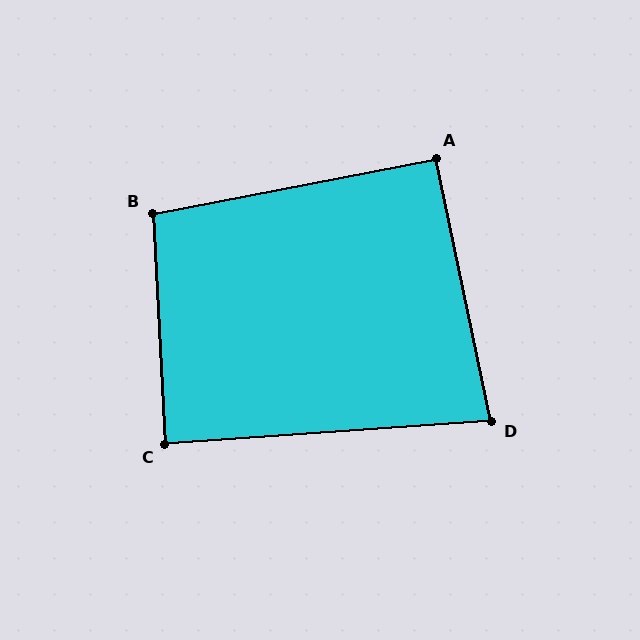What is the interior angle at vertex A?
Approximately 91 degrees (approximately right).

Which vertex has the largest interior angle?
B, at approximately 98 degrees.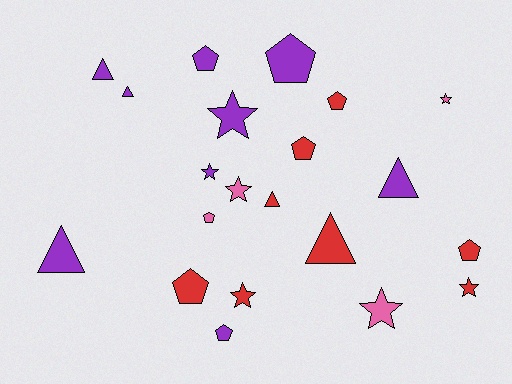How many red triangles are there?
There are 2 red triangles.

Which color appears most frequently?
Purple, with 9 objects.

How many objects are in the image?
There are 21 objects.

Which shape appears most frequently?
Pentagon, with 8 objects.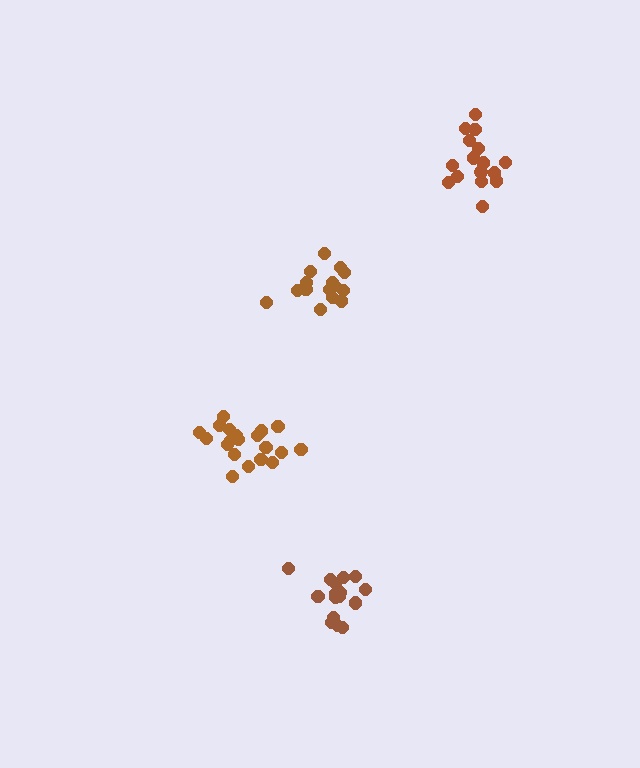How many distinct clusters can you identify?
There are 4 distinct clusters.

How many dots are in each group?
Group 1: 20 dots, Group 2: 16 dots, Group 3: 16 dots, Group 4: 15 dots (67 total).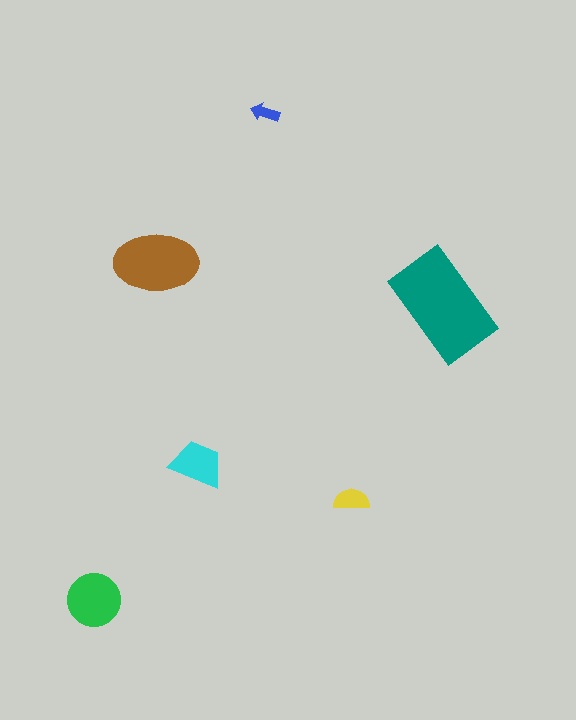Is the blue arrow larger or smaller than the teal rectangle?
Smaller.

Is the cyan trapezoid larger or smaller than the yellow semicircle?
Larger.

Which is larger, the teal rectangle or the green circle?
The teal rectangle.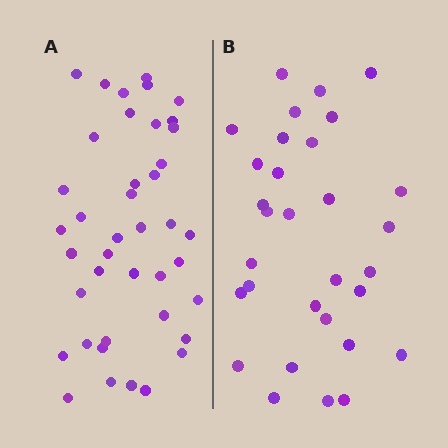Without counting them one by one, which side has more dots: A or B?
Region A (the left region) has more dots.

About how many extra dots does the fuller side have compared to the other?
Region A has roughly 10 or so more dots than region B.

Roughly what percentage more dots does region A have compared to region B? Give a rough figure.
About 30% more.